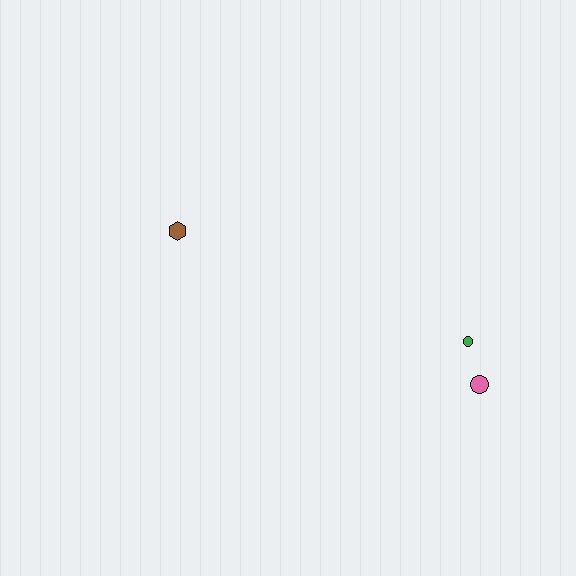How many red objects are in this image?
There are no red objects.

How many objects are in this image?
There are 3 objects.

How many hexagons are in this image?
There is 1 hexagon.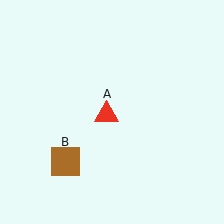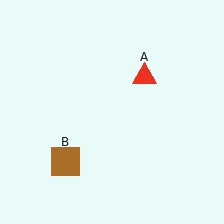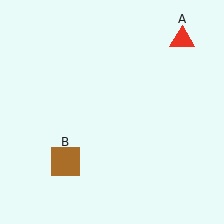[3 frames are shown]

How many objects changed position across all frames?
1 object changed position: red triangle (object A).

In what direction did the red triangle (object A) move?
The red triangle (object A) moved up and to the right.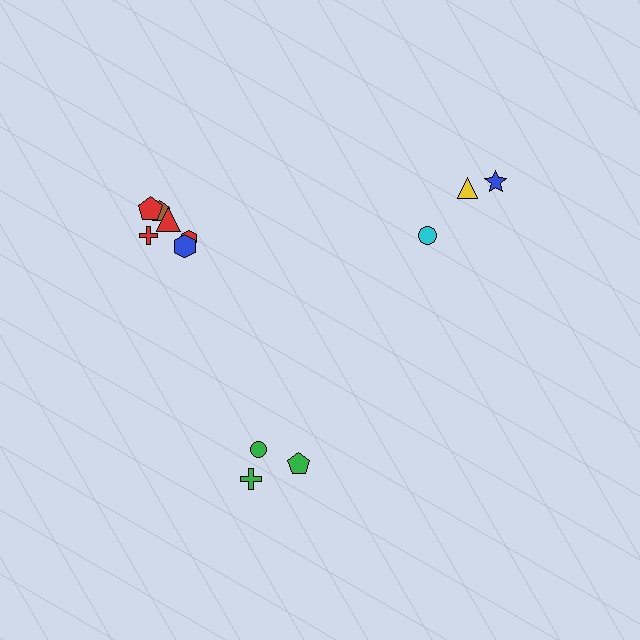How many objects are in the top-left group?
There are 6 objects.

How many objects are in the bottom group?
There are 3 objects.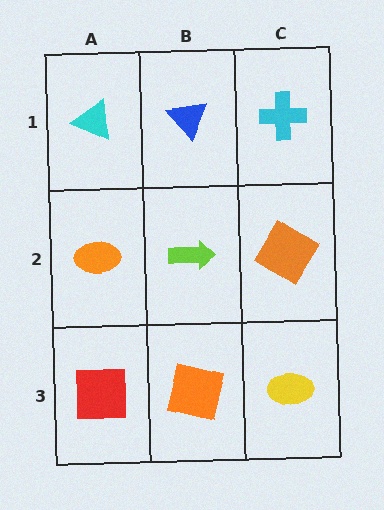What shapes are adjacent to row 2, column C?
A cyan cross (row 1, column C), a yellow ellipse (row 3, column C), a lime arrow (row 2, column B).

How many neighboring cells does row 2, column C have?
3.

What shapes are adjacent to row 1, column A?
An orange ellipse (row 2, column A), a blue triangle (row 1, column B).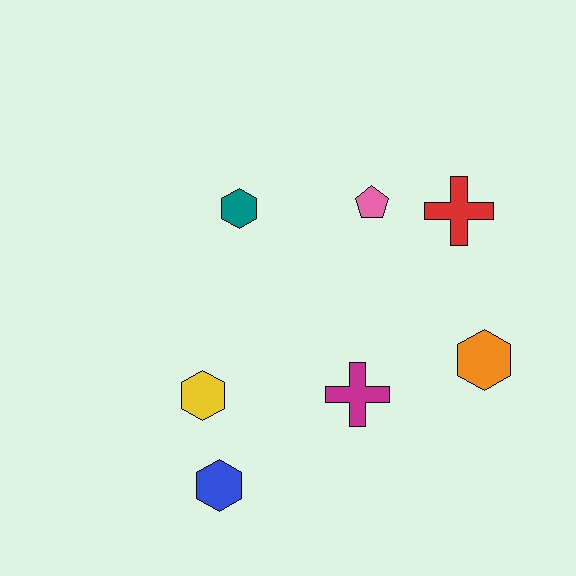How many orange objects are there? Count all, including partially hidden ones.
There is 1 orange object.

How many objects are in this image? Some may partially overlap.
There are 7 objects.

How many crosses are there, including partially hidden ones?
There are 2 crosses.